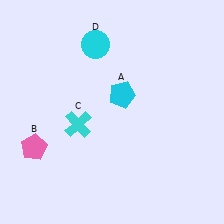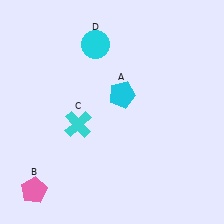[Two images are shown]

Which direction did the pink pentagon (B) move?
The pink pentagon (B) moved down.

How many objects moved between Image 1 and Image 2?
1 object moved between the two images.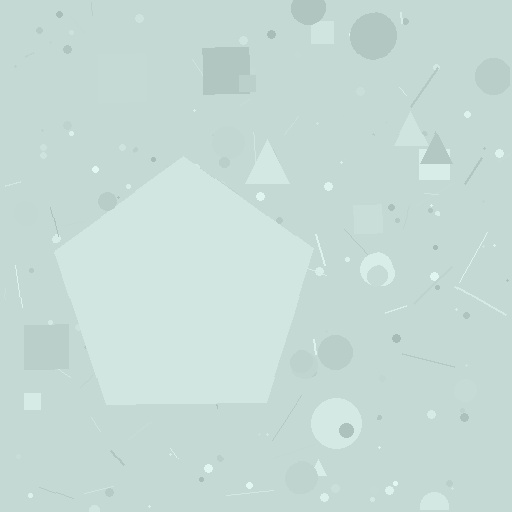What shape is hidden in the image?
A pentagon is hidden in the image.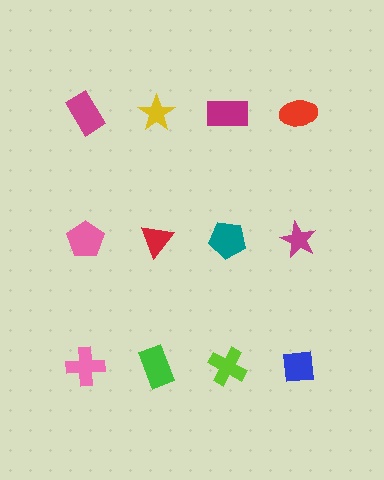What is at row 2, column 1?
A pink pentagon.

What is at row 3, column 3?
A lime cross.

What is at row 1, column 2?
A yellow star.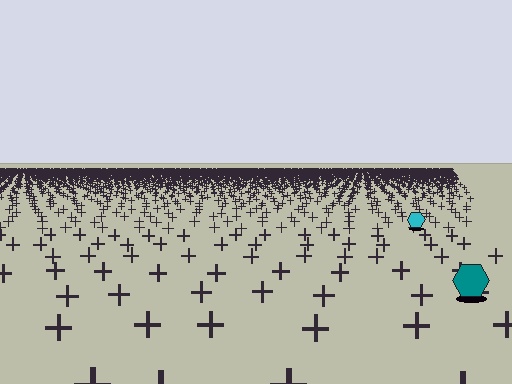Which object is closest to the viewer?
The teal hexagon is closest. The texture marks near it are larger and more spread out.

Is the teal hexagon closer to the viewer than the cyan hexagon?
Yes. The teal hexagon is closer — you can tell from the texture gradient: the ground texture is coarser near it.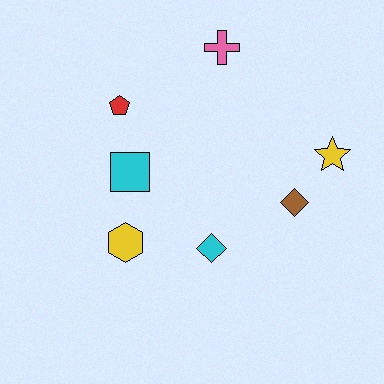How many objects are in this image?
There are 7 objects.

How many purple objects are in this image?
There are no purple objects.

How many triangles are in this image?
There are no triangles.